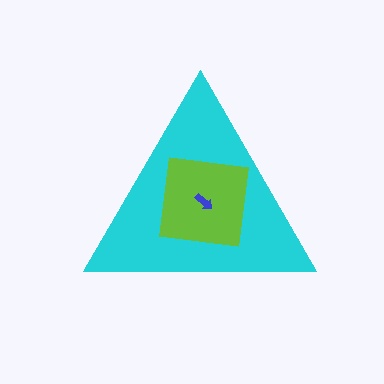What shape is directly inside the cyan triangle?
The lime square.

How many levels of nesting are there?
3.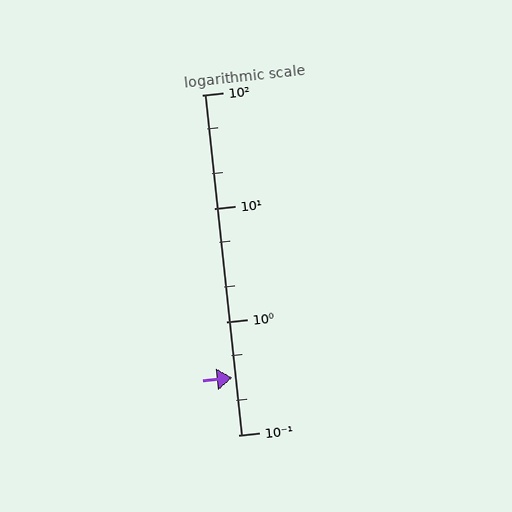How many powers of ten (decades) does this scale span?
The scale spans 3 decades, from 0.1 to 100.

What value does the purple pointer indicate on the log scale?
The pointer indicates approximately 0.32.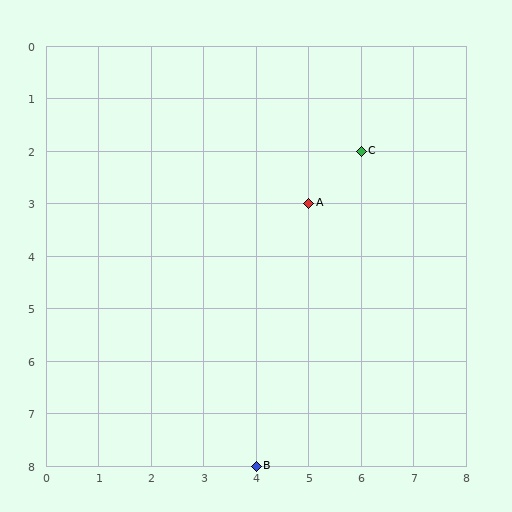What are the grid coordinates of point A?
Point A is at grid coordinates (5, 3).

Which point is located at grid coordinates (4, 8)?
Point B is at (4, 8).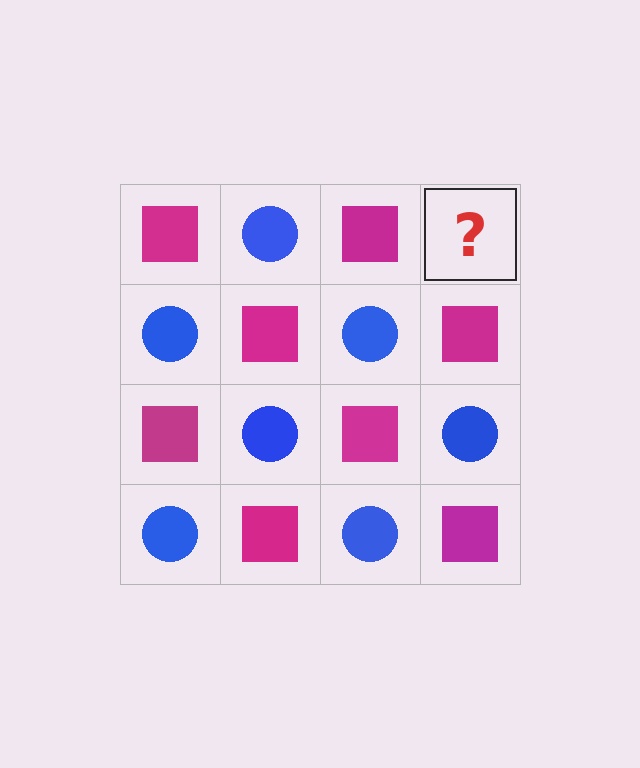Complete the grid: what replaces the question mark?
The question mark should be replaced with a blue circle.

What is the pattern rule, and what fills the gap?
The rule is that it alternates magenta square and blue circle in a checkerboard pattern. The gap should be filled with a blue circle.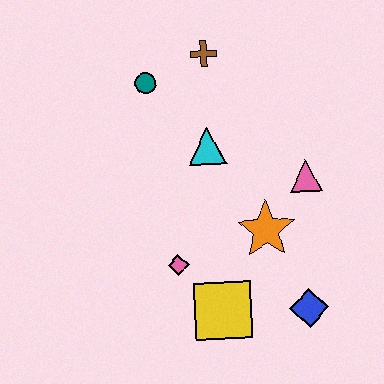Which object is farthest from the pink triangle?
The teal circle is farthest from the pink triangle.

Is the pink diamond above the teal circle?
No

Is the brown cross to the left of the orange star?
Yes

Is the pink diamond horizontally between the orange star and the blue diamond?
No